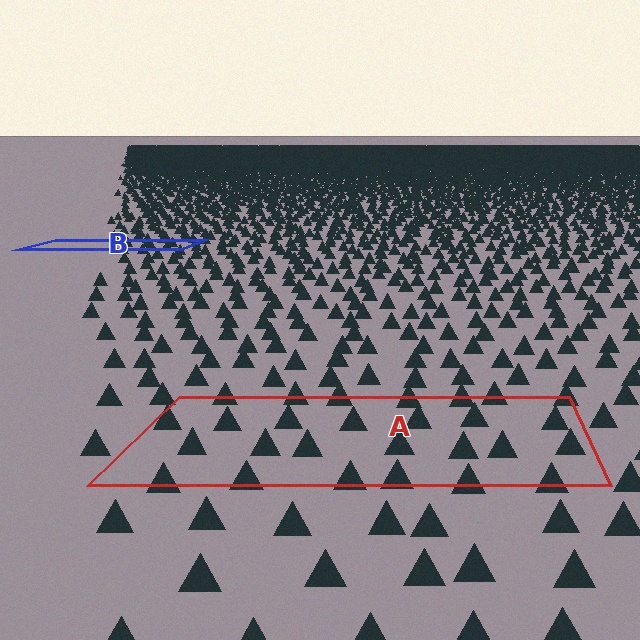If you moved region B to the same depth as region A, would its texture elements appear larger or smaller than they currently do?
They would appear larger. At a closer depth, the same texture elements are projected at a bigger on-screen size.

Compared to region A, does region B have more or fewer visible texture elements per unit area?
Region B has more texture elements per unit area — they are packed more densely because it is farther away.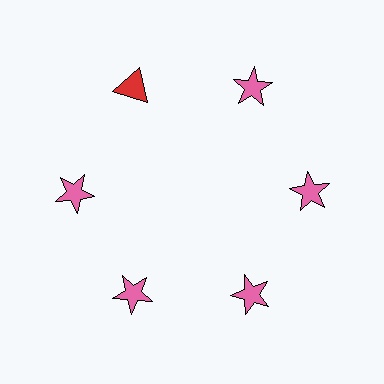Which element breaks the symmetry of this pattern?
The red triangle at roughly the 11 o'clock position breaks the symmetry. All other shapes are pink stars.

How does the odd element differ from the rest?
It differs in both color (red instead of pink) and shape (triangle instead of star).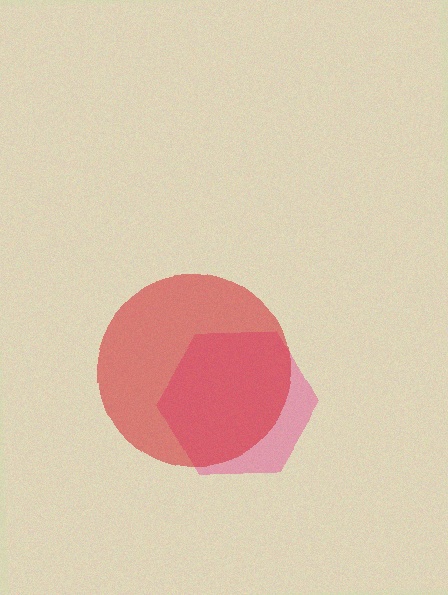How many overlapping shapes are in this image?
There are 2 overlapping shapes in the image.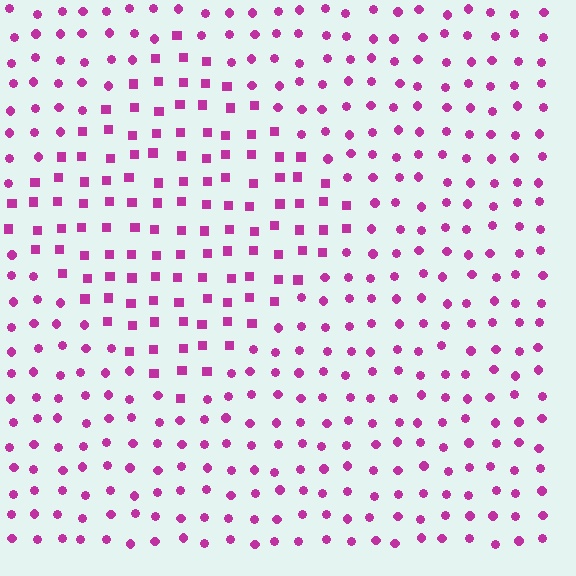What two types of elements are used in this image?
The image uses squares inside the diamond region and circles outside it.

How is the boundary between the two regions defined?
The boundary is defined by a change in element shape: squares inside vs. circles outside. All elements share the same color and spacing.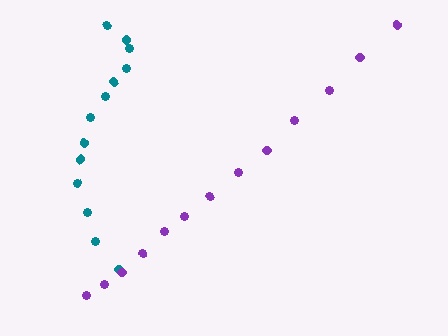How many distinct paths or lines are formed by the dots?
There are 2 distinct paths.